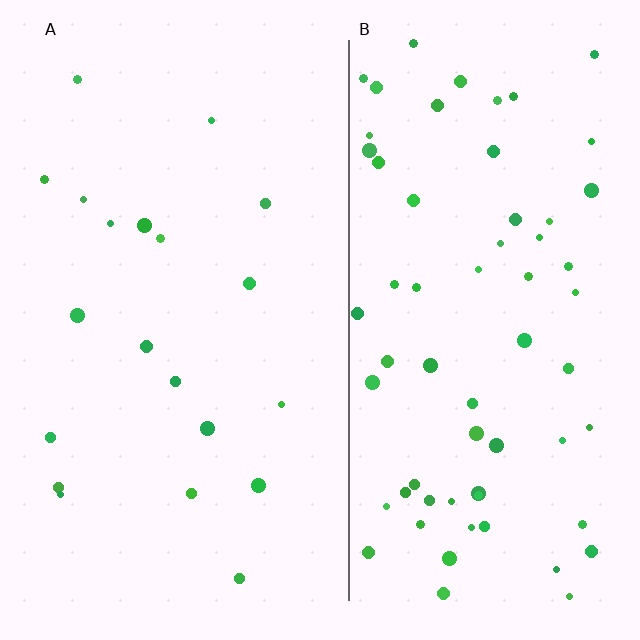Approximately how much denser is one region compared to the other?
Approximately 3.3× — region B over region A.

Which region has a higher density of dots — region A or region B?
B (the right).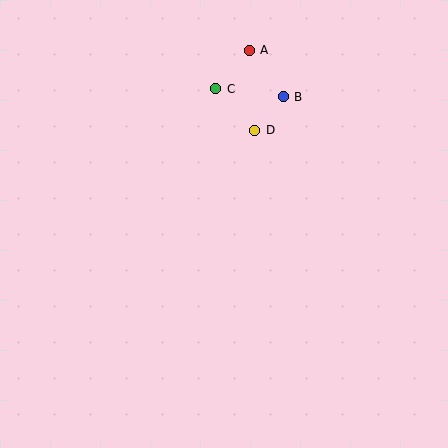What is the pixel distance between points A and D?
The distance between A and D is 80 pixels.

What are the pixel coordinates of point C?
Point C is at (216, 89).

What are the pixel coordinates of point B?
Point B is at (283, 97).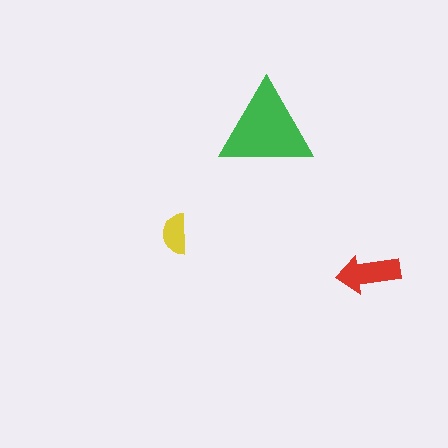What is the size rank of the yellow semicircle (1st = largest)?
3rd.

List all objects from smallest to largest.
The yellow semicircle, the red arrow, the green triangle.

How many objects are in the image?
There are 3 objects in the image.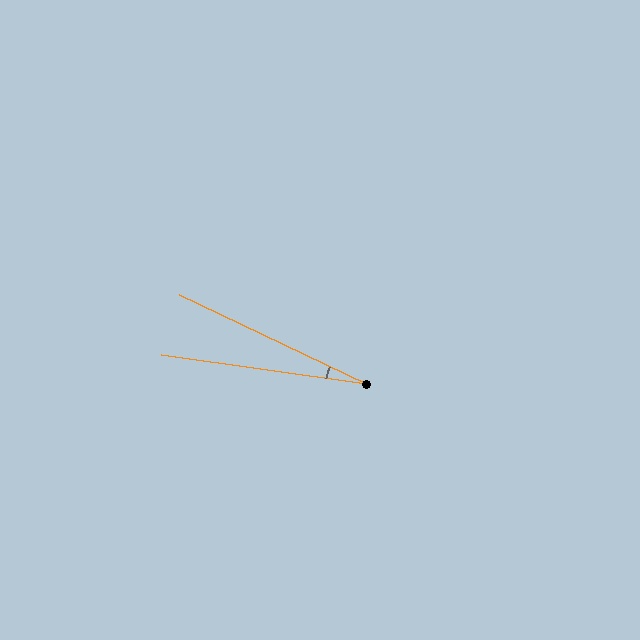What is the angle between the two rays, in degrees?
Approximately 17 degrees.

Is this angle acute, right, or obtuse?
It is acute.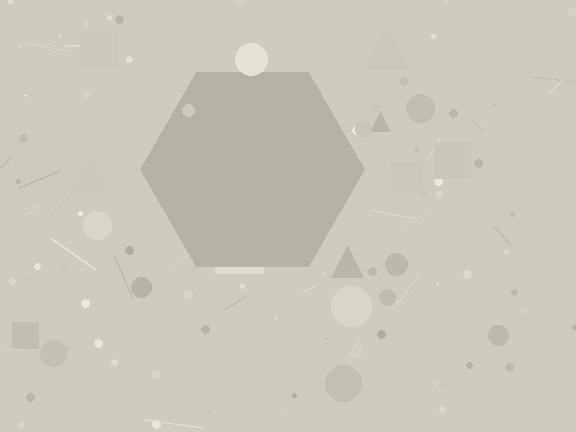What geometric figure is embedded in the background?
A hexagon is embedded in the background.